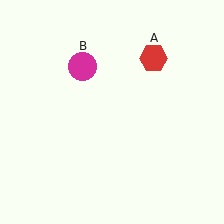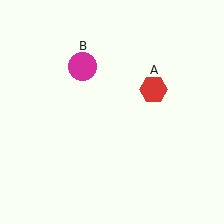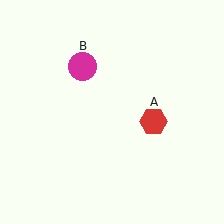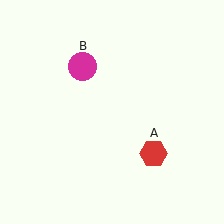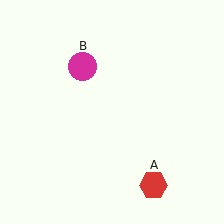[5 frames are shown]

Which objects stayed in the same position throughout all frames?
Magenta circle (object B) remained stationary.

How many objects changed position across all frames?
1 object changed position: red hexagon (object A).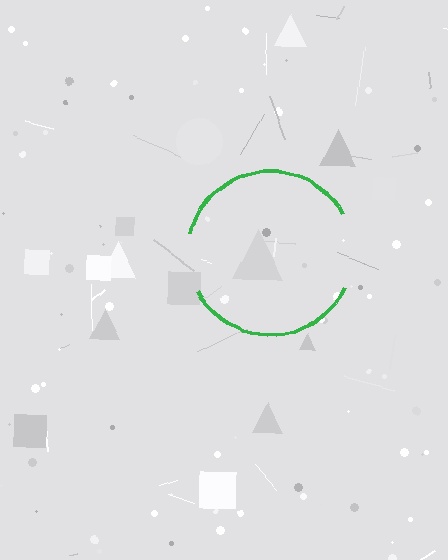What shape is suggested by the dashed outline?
The dashed outline suggests a circle.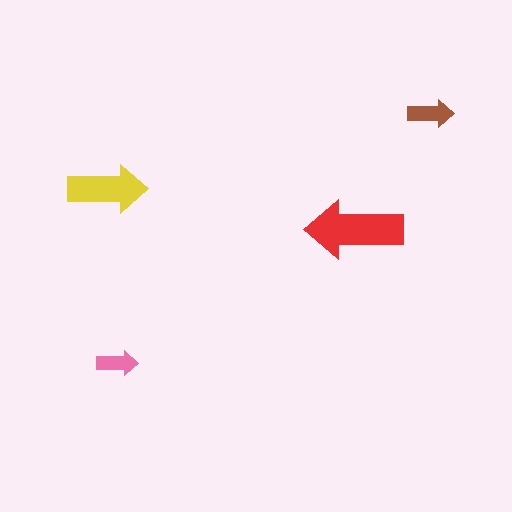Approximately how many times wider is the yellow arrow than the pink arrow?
About 2 times wider.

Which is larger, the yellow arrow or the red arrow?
The red one.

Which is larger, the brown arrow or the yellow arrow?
The yellow one.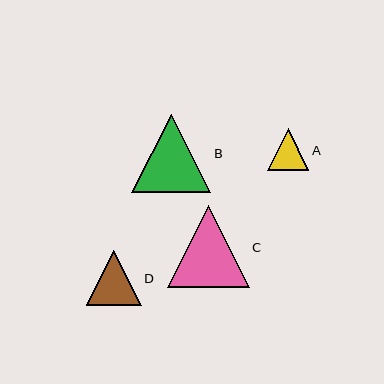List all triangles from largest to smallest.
From largest to smallest: C, B, D, A.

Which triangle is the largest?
Triangle C is the largest with a size of approximately 82 pixels.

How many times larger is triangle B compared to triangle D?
Triangle B is approximately 1.4 times the size of triangle D.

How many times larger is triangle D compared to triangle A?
Triangle D is approximately 1.3 times the size of triangle A.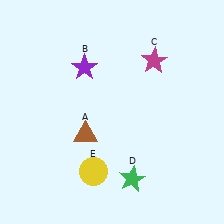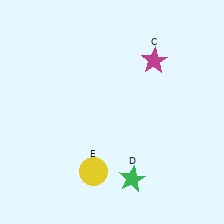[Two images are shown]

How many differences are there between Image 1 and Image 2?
There are 2 differences between the two images.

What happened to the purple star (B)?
The purple star (B) was removed in Image 2. It was in the top-left area of Image 1.